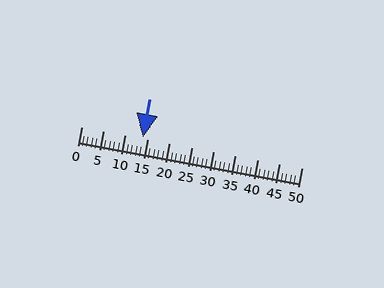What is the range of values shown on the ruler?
The ruler shows values from 0 to 50.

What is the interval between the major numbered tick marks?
The major tick marks are spaced 5 units apart.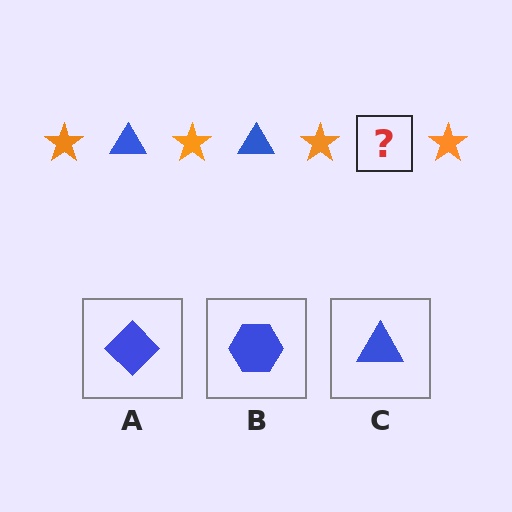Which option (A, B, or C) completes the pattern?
C.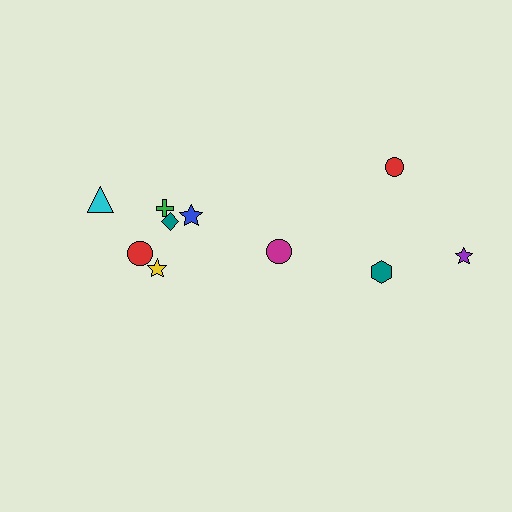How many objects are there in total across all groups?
There are 10 objects.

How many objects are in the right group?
There are 4 objects.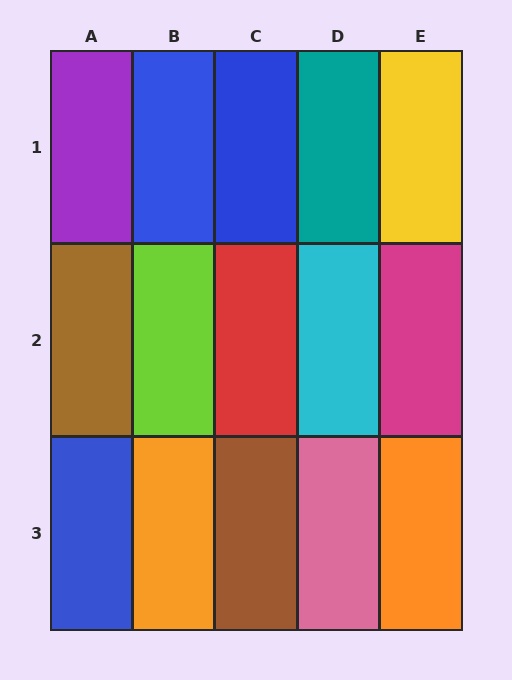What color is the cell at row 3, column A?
Blue.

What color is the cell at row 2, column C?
Red.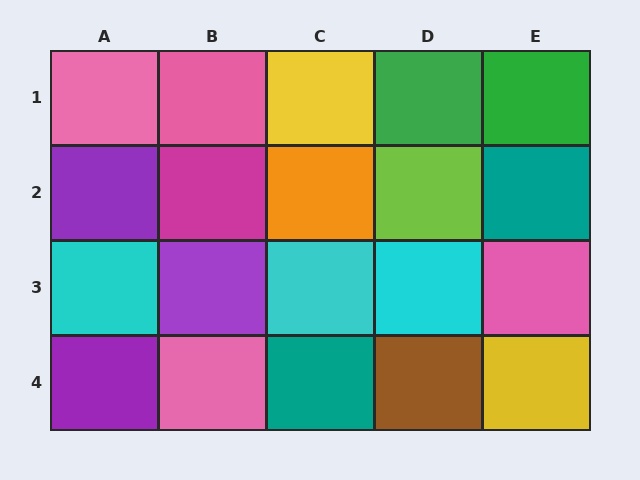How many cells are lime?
1 cell is lime.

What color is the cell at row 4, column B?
Pink.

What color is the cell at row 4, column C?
Teal.